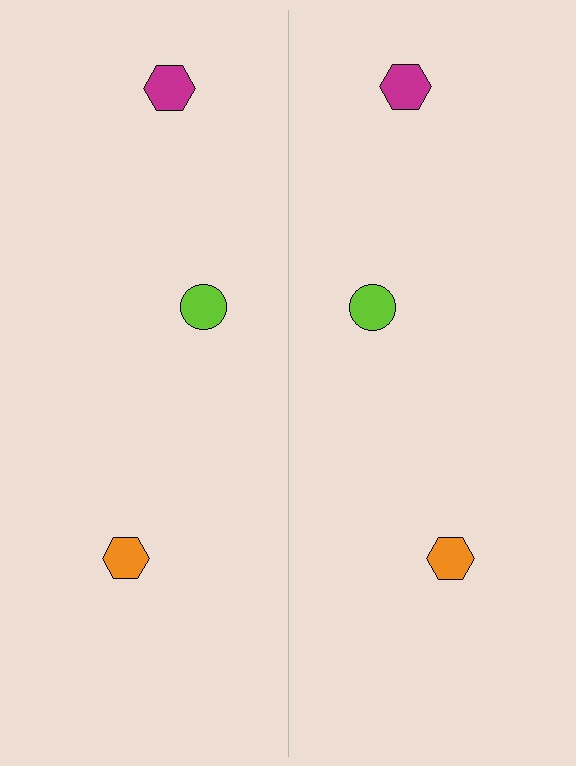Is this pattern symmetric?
Yes, this pattern has bilateral (reflection) symmetry.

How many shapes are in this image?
There are 6 shapes in this image.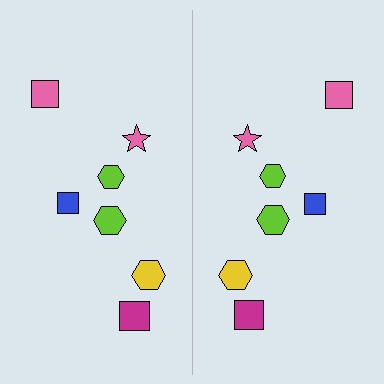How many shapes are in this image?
There are 14 shapes in this image.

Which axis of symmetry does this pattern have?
The pattern has a vertical axis of symmetry running through the center of the image.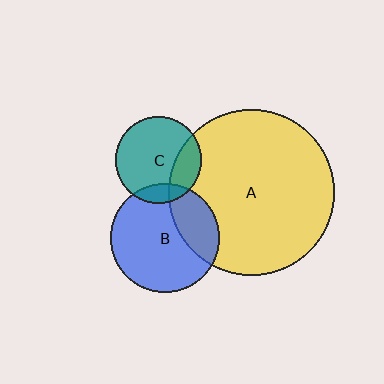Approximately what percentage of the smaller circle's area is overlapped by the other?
Approximately 25%.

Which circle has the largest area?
Circle A (yellow).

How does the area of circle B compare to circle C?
Approximately 1.6 times.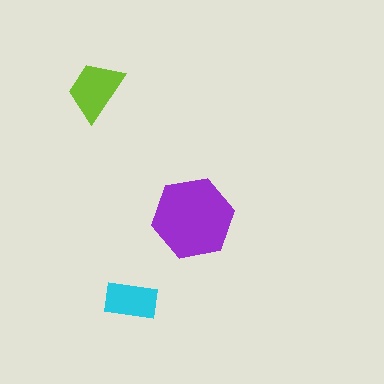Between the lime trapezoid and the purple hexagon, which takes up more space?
The purple hexagon.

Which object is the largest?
The purple hexagon.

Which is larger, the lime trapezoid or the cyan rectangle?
The lime trapezoid.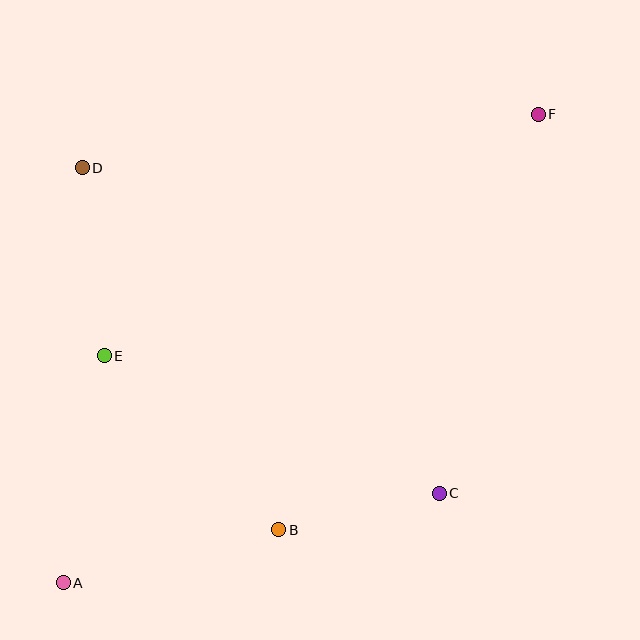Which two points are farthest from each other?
Points A and F are farthest from each other.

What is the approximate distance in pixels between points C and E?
The distance between C and E is approximately 362 pixels.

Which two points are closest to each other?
Points B and C are closest to each other.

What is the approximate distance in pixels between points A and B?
The distance between A and B is approximately 222 pixels.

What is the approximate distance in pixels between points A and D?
The distance between A and D is approximately 415 pixels.